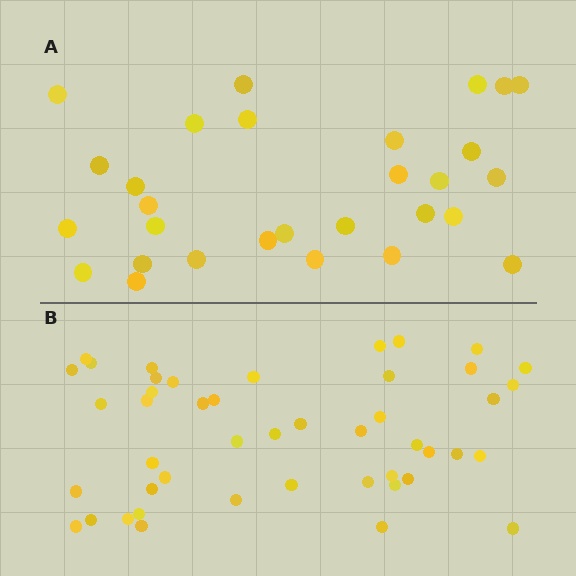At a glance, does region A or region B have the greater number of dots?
Region B (the bottom region) has more dots.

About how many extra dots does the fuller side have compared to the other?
Region B has approximately 15 more dots than region A.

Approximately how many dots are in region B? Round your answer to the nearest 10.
About 50 dots. (The exact count is 46, which rounds to 50.)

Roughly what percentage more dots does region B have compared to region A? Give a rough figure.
About 60% more.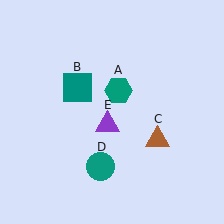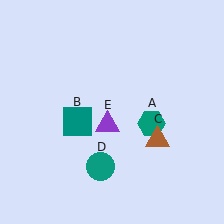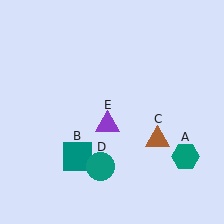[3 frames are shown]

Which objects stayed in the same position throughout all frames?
Brown triangle (object C) and teal circle (object D) and purple triangle (object E) remained stationary.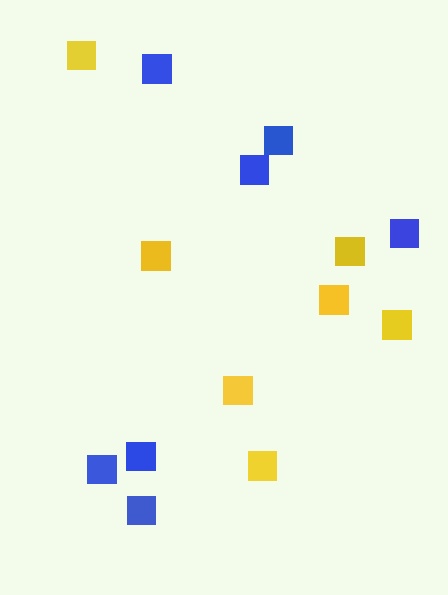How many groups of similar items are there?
There are 2 groups: one group of yellow squares (7) and one group of blue squares (7).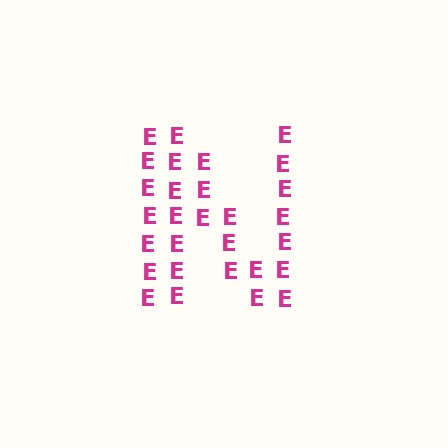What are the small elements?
The small elements are letter E's.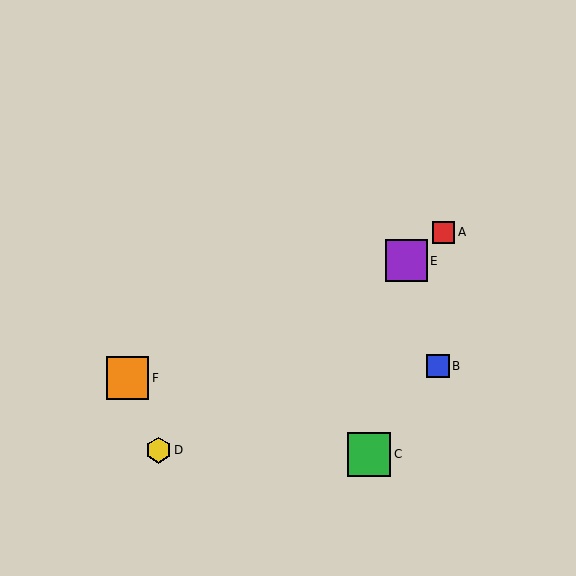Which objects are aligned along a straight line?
Objects A, D, E are aligned along a straight line.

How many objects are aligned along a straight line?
3 objects (A, D, E) are aligned along a straight line.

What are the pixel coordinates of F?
Object F is at (127, 378).